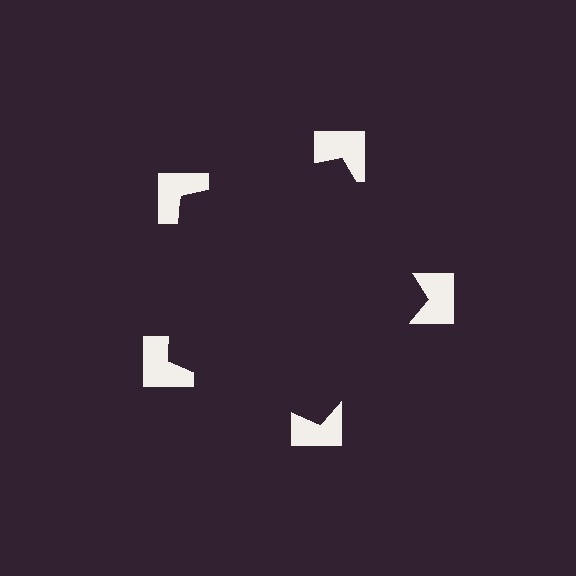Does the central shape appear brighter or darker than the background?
It typically appears slightly darker than the background, even though no actual brightness change is drawn.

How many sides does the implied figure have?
5 sides.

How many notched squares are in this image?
There are 5 — one at each vertex of the illusory pentagon.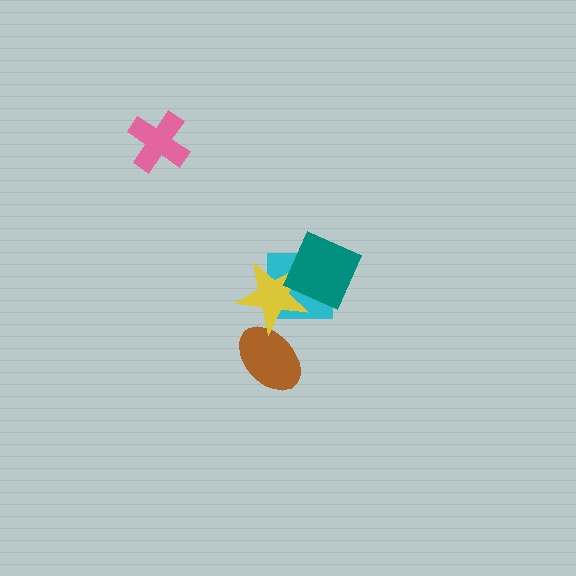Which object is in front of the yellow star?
The teal square is in front of the yellow star.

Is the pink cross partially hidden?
No, no other shape covers it.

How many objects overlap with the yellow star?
3 objects overlap with the yellow star.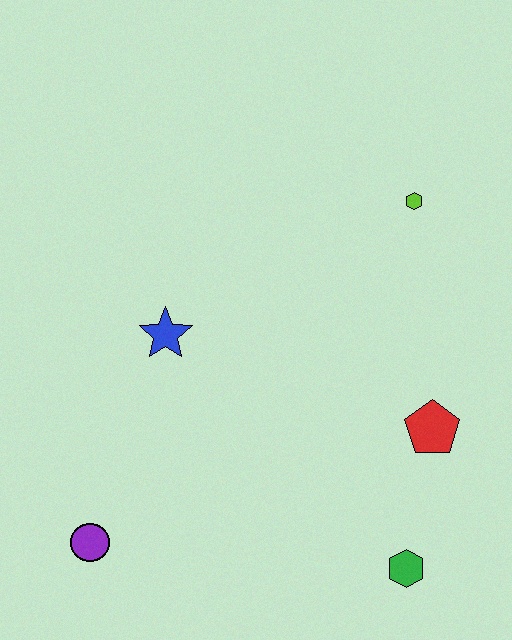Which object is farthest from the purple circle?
The lime hexagon is farthest from the purple circle.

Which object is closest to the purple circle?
The blue star is closest to the purple circle.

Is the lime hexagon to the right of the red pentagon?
No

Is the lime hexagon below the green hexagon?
No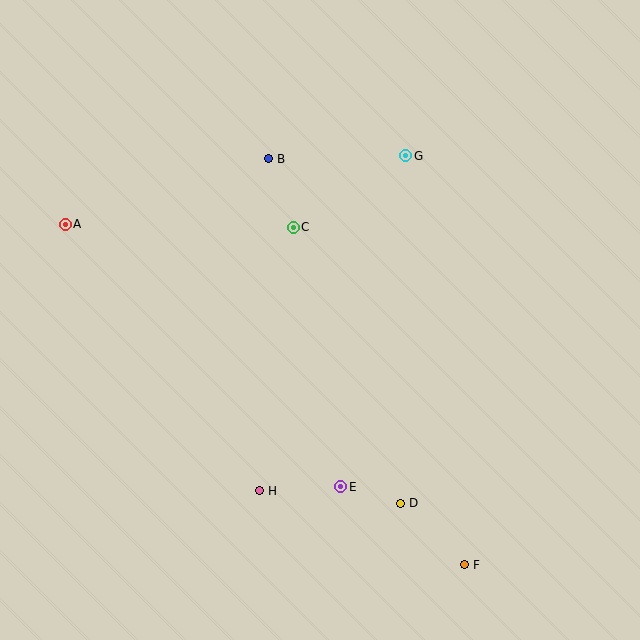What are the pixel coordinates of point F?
Point F is at (465, 565).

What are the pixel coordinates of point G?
Point G is at (406, 156).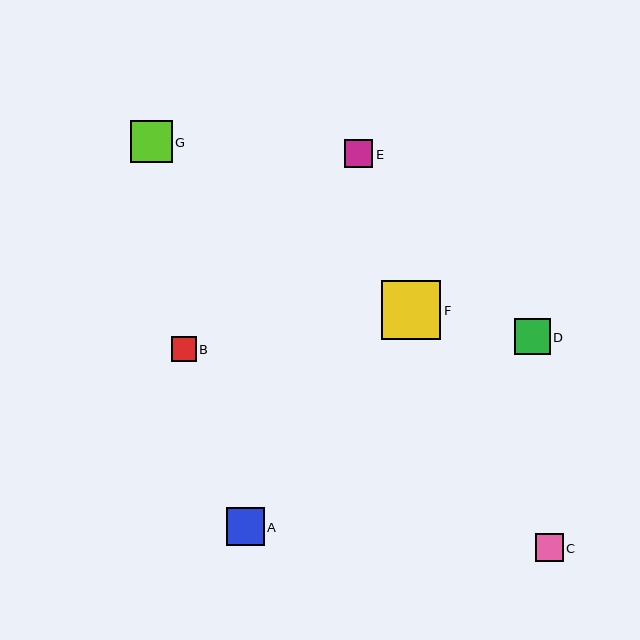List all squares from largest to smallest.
From largest to smallest: F, G, A, D, E, C, B.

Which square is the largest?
Square F is the largest with a size of approximately 59 pixels.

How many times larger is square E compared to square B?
Square E is approximately 1.1 times the size of square B.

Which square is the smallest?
Square B is the smallest with a size of approximately 25 pixels.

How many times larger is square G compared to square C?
Square G is approximately 1.5 times the size of square C.